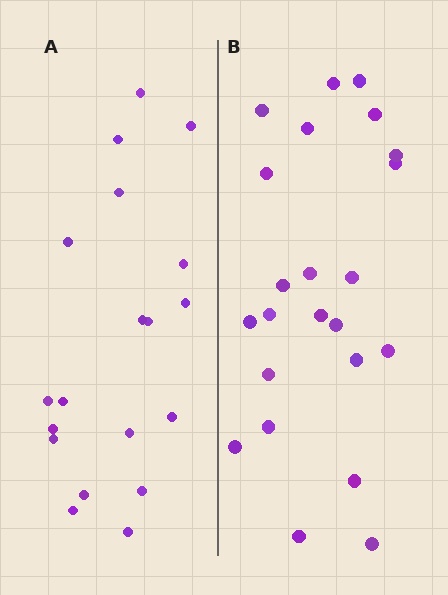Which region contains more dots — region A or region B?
Region B (the right region) has more dots.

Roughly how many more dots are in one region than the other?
Region B has about 4 more dots than region A.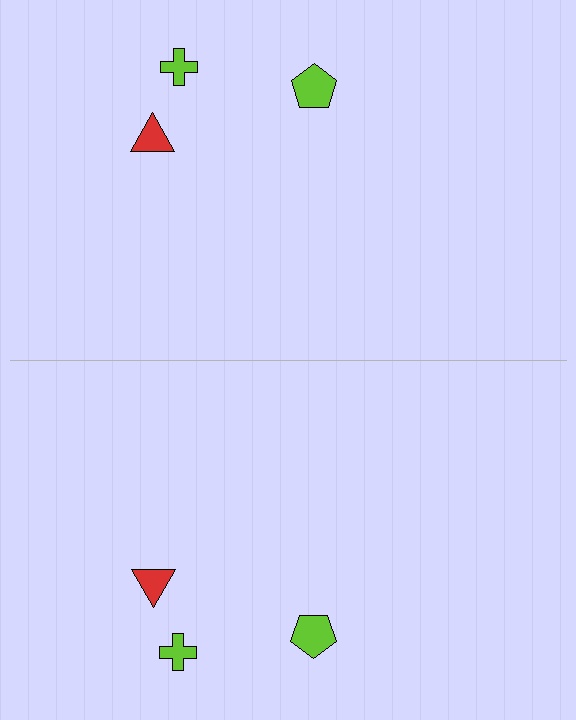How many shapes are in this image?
There are 6 shapes in this image.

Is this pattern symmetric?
Yes, this pattern has bilateral (reflection) symmetry.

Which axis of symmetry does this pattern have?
The pattern has a horizontal axis of symmetry running through the center of the image.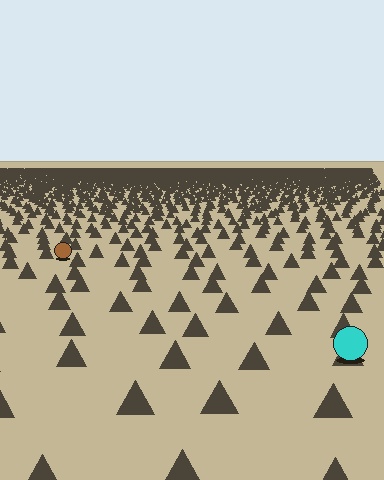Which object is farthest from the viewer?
The brown circle is farthest from the viewer. It appears smaller and the ground texture around it is denser.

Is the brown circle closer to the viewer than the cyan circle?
No. The cyan circle is closer — you can tell from the texture gradient: the ground texture is coarser near it.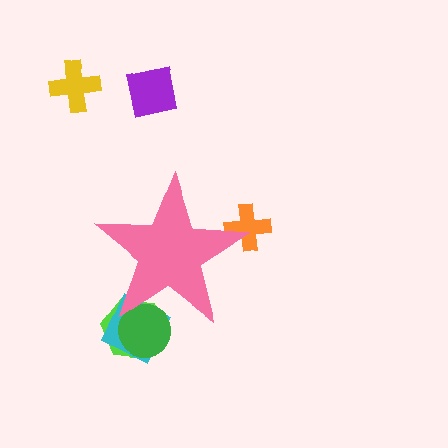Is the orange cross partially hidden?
Yes, the orange cross is partially hidden behind the pink star.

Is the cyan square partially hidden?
Yes, the cyan square is partially hidden behind the pink star.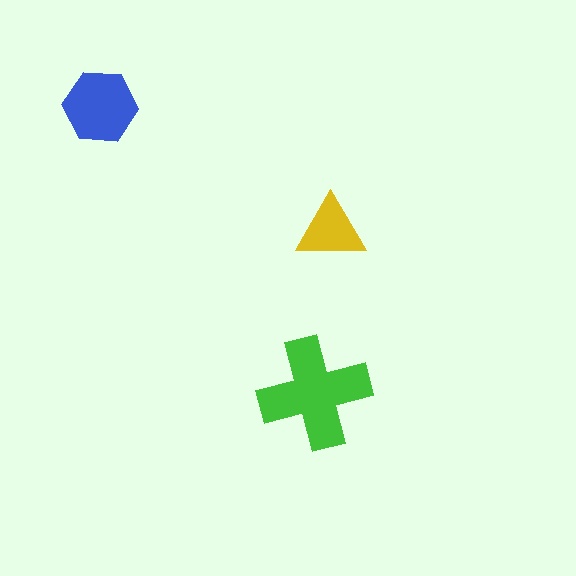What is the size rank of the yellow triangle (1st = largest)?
3rd.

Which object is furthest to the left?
The blue hexagon is leftmost.